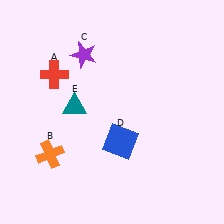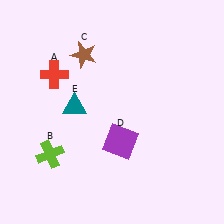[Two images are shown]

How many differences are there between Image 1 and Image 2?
There are 3 differences between the two images.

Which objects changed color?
B changed from orange to lime. C changed from purple to brown. D changed from blue to purple.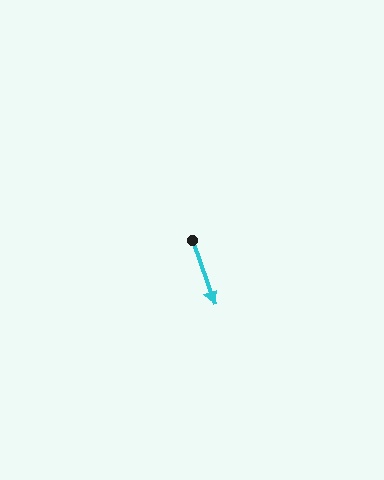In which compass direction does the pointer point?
South.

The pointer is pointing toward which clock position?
Roughly 5 o'clock.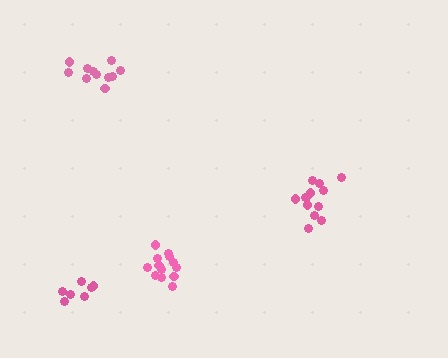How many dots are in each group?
Group 1: 13 dots, Group 2: 11 dots, Group 3: 13 dots, Group 4: 7 dots (44 total).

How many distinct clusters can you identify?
There are 4 distinct clusters.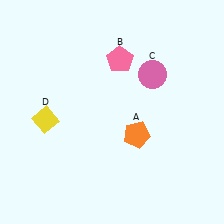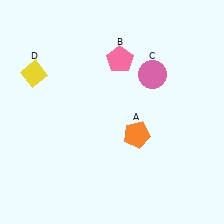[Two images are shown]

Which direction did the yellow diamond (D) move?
The yellow diamond (D) moved up.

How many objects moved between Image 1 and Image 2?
1 object moved between the two images.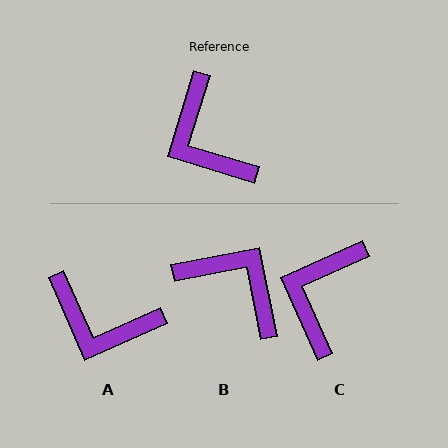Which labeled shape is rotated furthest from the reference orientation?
B, about 152 degrees away.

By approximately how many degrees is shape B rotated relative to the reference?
Approximately 152 degrees clockwise.